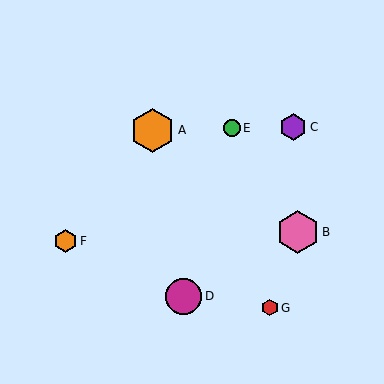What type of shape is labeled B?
Shape B is a pink hexagon.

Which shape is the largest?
The orange hexagon (labeled A) is the largest.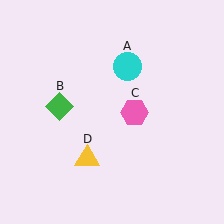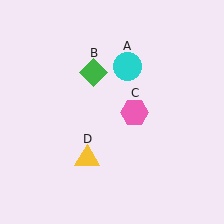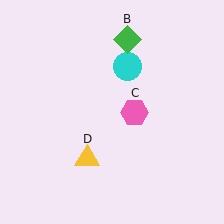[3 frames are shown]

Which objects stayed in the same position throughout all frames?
Cyan circle (object A) and pink hexagon (object C) and yellow triangle (object D) remained stationary.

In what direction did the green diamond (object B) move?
The green diamond (object B) moved up and to the right.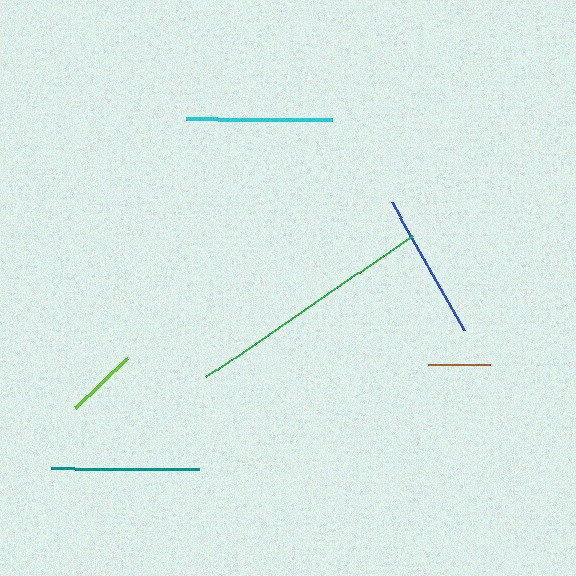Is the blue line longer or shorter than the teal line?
The blue line is longer than the teal line.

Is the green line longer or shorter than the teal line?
The green line is longer than the teal line.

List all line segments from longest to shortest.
From longest to shortest: green, blue, teal, cyan, lime, brown.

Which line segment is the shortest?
The brown line is the shortest at approximately 63 pixels.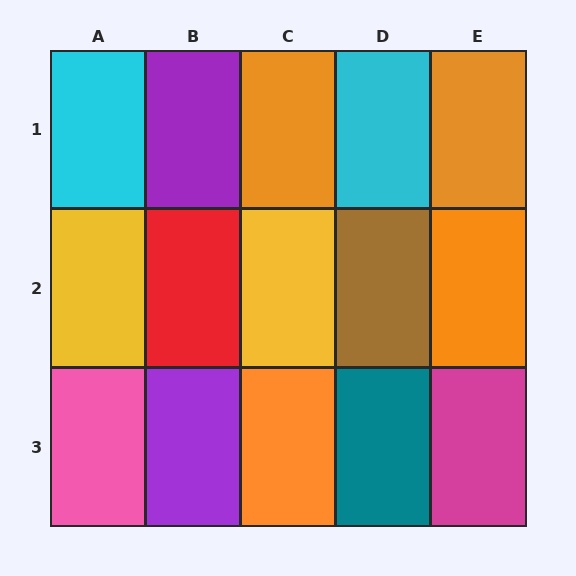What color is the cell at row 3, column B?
Purple.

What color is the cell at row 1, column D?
Cyan.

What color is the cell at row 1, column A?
Cyan.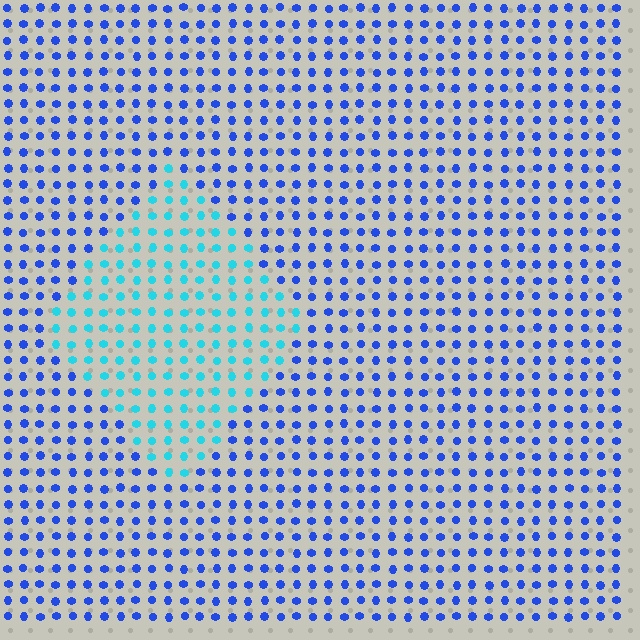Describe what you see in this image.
The image is filled with small blue elements in a uniform arrangement. A diamond-shaped region is visible where the elements are tinted to a slightly different hue, forming a subtle color boundary.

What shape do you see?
I see a diamond.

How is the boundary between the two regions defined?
The boundary is defined purely by a slight shift in hue (about 44 degrees). Spacing, size, and orientation are identical on both sides.